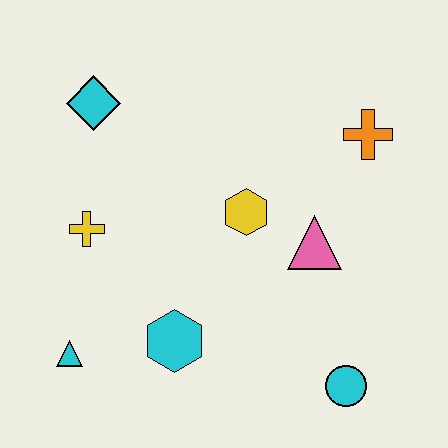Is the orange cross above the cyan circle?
Yes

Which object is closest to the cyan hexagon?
The cyan triangle is closest to the cyan hexagon.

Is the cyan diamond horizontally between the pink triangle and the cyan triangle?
Yes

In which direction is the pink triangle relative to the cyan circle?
The pink triangle is above the cyan circle.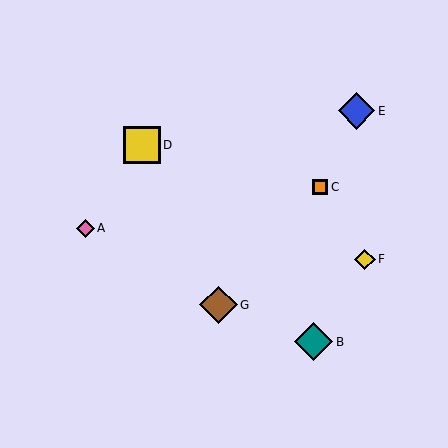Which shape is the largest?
The teal diamond (labeled B) is the largest.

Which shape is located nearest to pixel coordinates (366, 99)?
The blue diamond (labeled E) at (356, 111) is nearest to that location.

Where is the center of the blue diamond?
The center of the blue diamond is at (356, 111).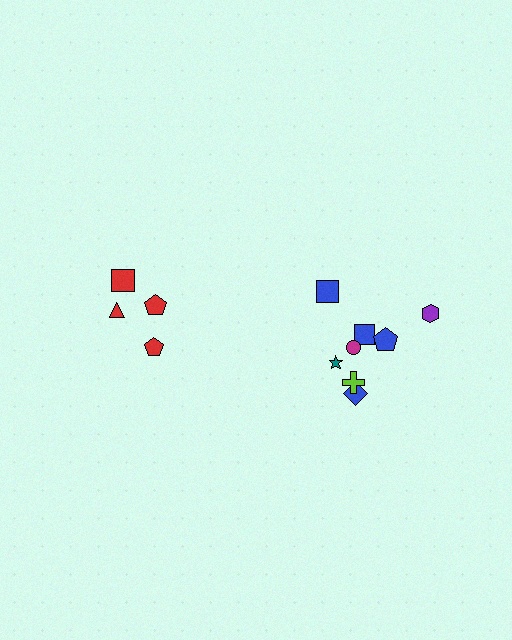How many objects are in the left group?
There are 4 objects.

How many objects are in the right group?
There are 8 objects.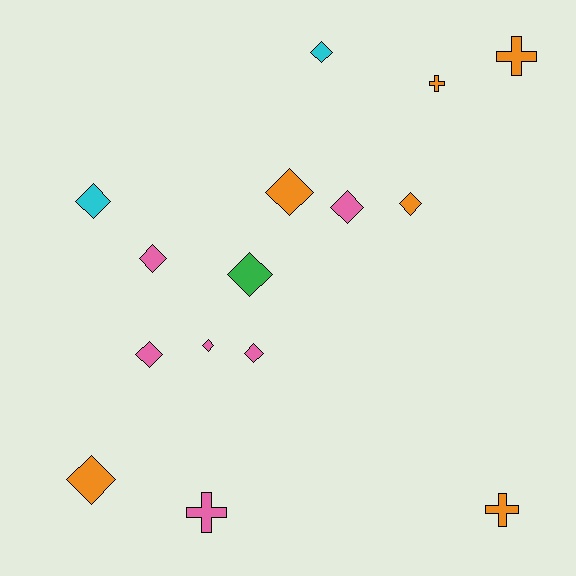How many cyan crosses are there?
There are no cyan crosses.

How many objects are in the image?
There are 15 objects.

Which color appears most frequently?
Orange, with 6 objects.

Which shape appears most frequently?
Diamond, with 11 objects.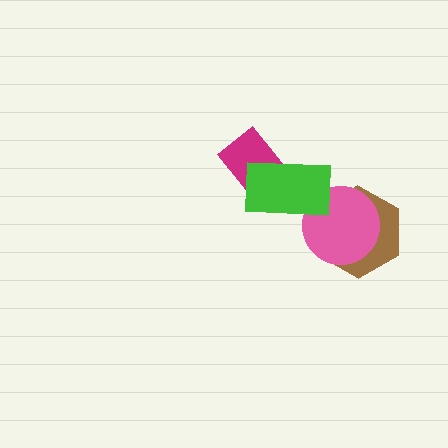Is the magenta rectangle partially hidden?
Yes, it is partially covered by another shape.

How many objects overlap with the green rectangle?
2 objects overlap with the green rectangle.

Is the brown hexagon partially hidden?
Yes, it is partially covered by another shape.